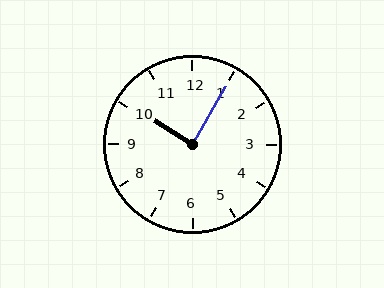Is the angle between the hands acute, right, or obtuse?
It is right.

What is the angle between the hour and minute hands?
Approximately 88 degrees.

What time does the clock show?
10:05.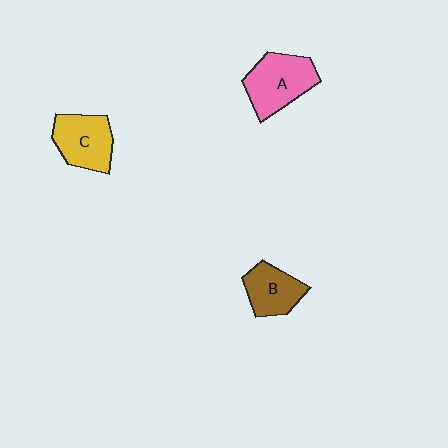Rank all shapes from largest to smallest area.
From largest to smallest: A (pink), C (yellow), B (brown).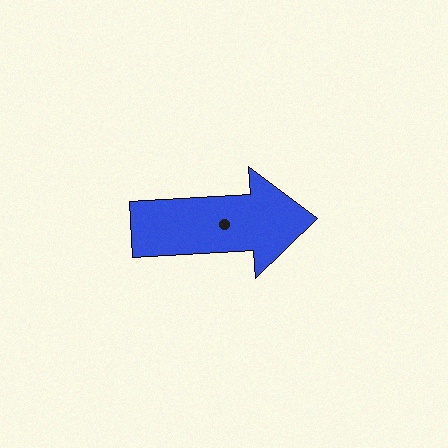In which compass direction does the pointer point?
East.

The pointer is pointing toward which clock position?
Roughly 3 o'clock.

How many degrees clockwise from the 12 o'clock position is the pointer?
Approximately 87 degrees.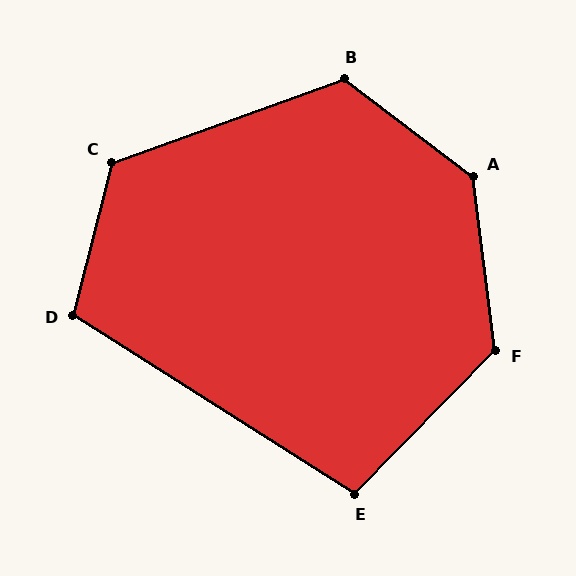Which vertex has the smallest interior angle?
E, at approximately 102 degrees.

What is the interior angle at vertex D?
Approximately 108 degrees (obtuse).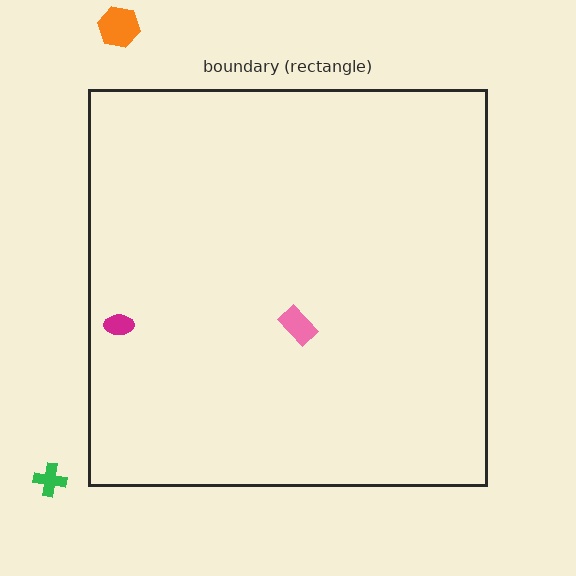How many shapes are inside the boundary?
2 inside, 2 outside.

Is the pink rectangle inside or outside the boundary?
Inside.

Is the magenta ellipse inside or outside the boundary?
Inside.